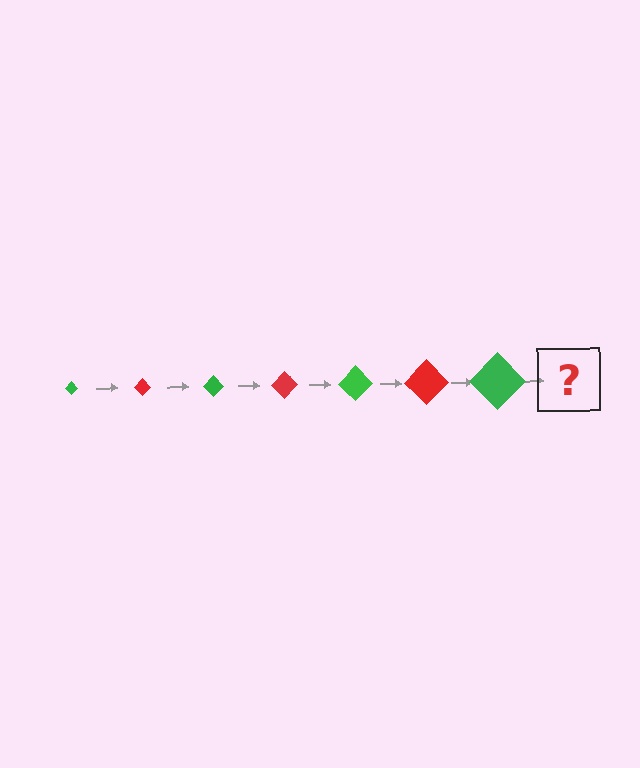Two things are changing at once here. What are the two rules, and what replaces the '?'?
The two rules are that the diamond grows larger each step and the color cycles through green and red. The '?' should be a red diamond, larger than the previous one.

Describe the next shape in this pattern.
It should be a red diamond, larger than the previous one.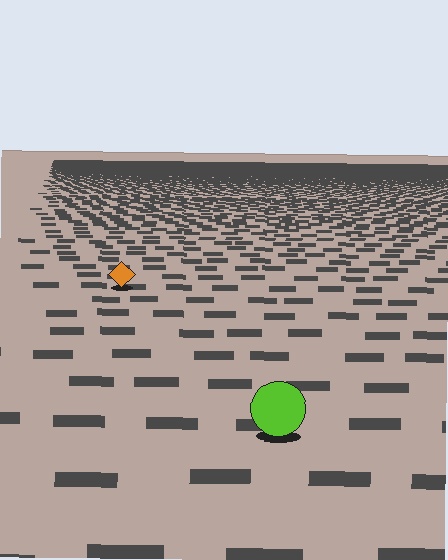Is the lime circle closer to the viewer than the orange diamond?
Yes. The lime circle is closer — you can tell from the texture gradient: the ground texture is coarser near it.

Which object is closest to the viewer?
The lime circle is closest. The texture marks near it are larger and more spread out.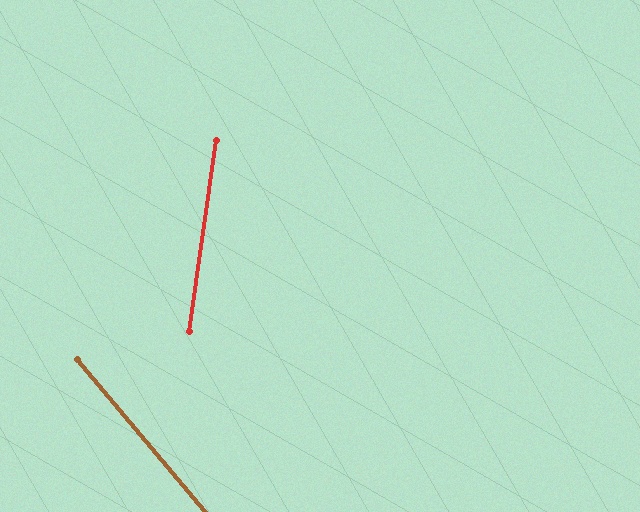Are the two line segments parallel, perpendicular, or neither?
Neither parallel nor perpendicular — they differ by about 48°.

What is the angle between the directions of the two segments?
Approximately 48 degrees.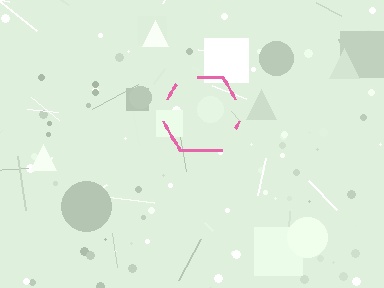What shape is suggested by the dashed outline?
The dashed outline suggests a hexagon.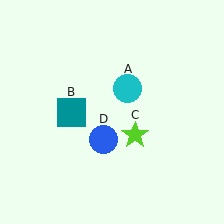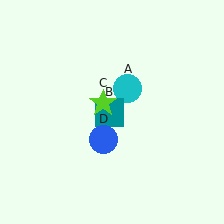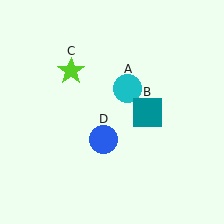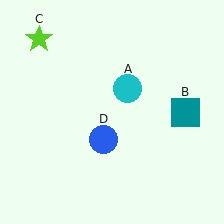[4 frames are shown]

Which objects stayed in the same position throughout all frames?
Cyan circle (object A) and blue circle (object D) remained stationary.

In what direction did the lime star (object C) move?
The lime star (object C) moved up and to the left.